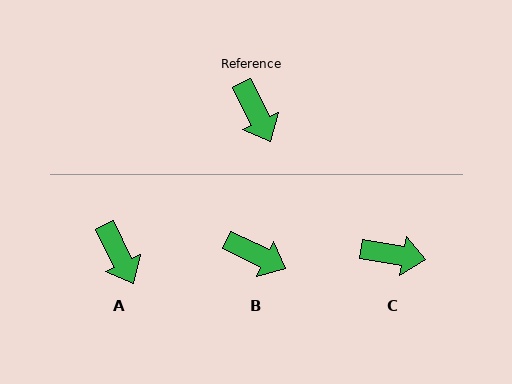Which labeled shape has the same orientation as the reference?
A.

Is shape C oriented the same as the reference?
No, it is off by about 54 degrees.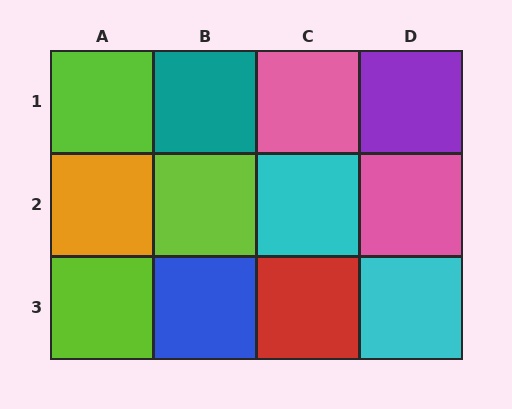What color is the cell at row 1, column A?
Lime.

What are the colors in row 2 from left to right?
Orange, lime, cyan, pink.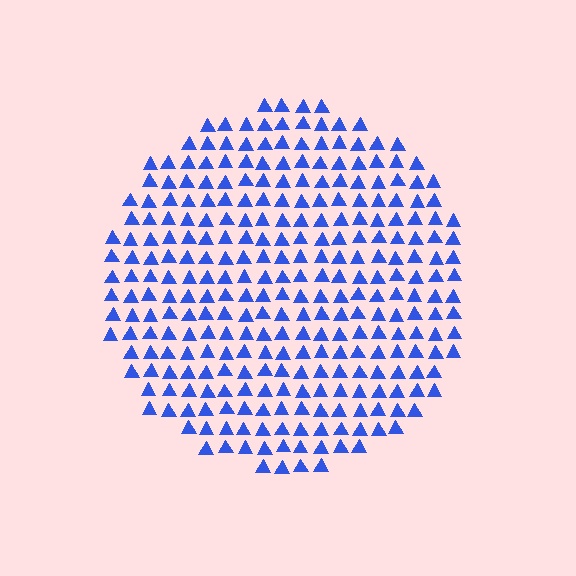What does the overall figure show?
The overall figure shows a circle.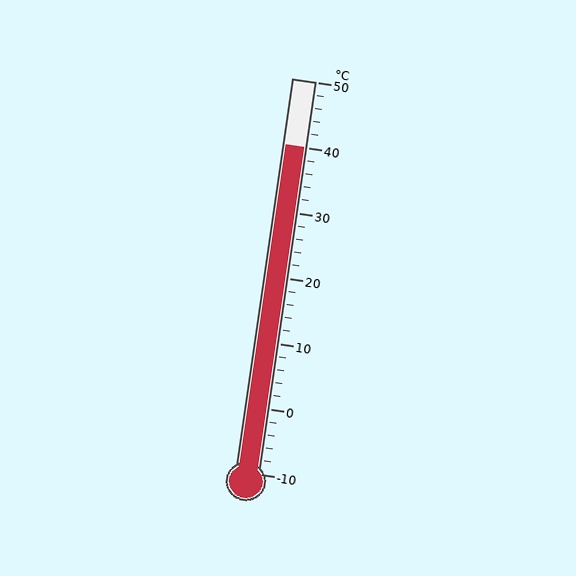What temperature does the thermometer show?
The thermometer shows approximately 40°C.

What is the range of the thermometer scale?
The thermometer scale ranges from -10°C to 50°C.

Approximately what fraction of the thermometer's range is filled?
The thermometer is filled to approximately 85% of its range.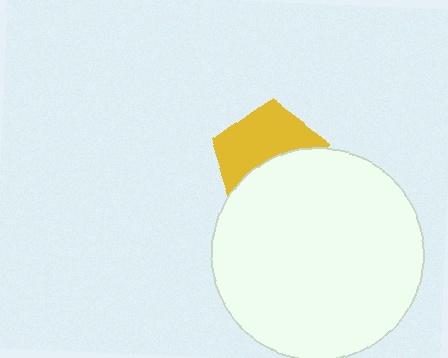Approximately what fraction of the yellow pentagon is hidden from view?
Roughly 47% of the yellow pentagon is hidden behind the white circle.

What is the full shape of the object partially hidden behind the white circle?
The partially hidden object is a yellow pentagon.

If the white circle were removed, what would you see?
You would see the complete yellow pentagon.